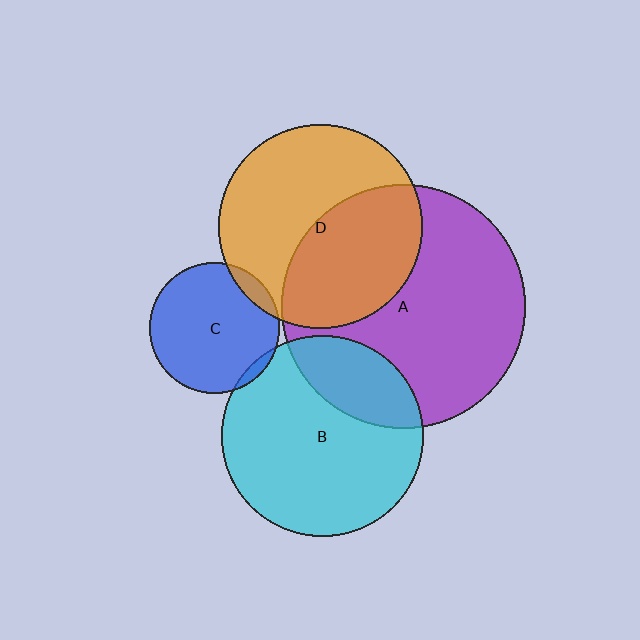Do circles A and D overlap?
Yes.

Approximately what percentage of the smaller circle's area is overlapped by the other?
Approximately 45%.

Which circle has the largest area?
Circle A (purple).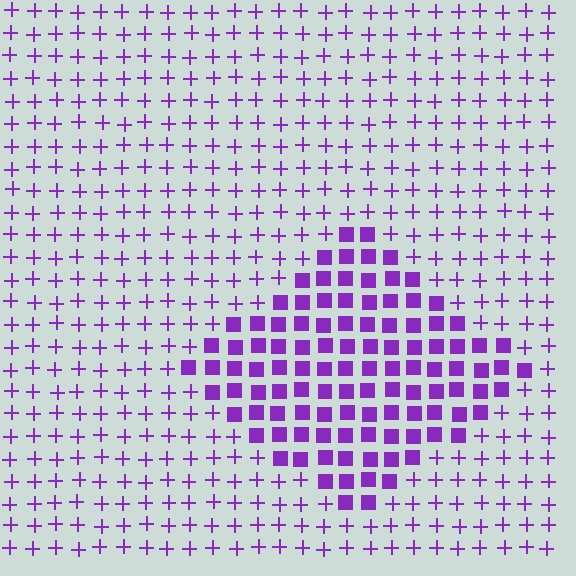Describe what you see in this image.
The image is filled with small purple elements arranged in a uniform grid. A diamond-shaped region contains squares, while the surrounding area contains plus signs. The boundary is defined purely by the change in element shape.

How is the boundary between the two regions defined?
The boundary is defined by a change in element shape: squares inside vs. plus signs outside. All elements share the same color and spacing.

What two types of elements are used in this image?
The image uses squares inside the diamond region and plus signs outside it.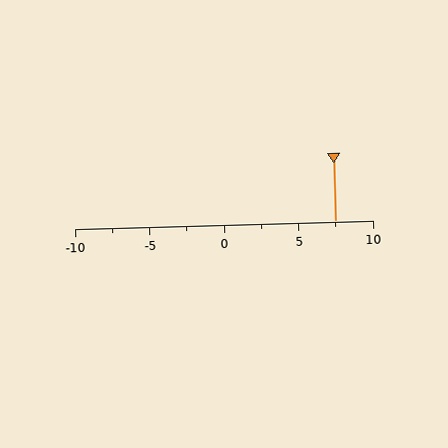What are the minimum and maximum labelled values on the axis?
The axis runs from -10 to 10.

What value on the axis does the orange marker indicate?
The marker indicates approximately 7.5.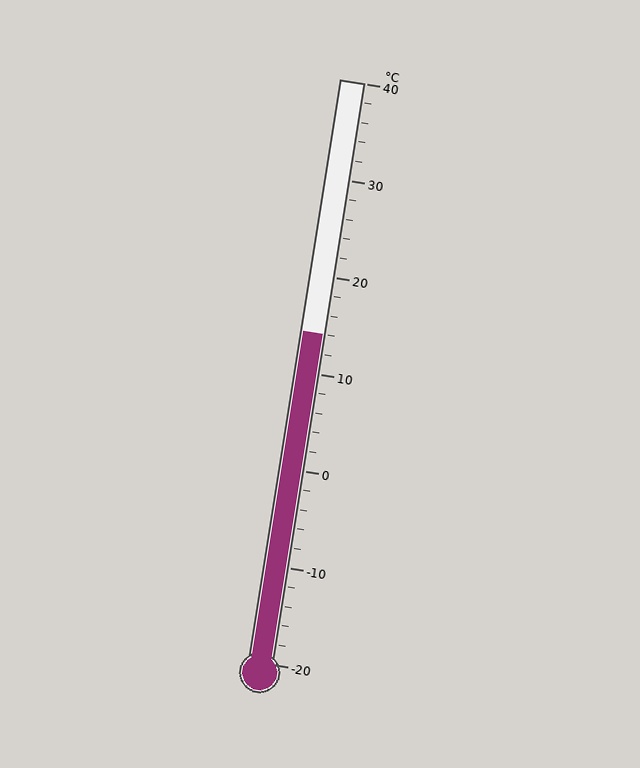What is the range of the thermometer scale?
The thermometer scale ranges from -20°C to 40°C.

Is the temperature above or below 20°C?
The temperature is below 20°C.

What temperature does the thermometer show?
The thermometer shows approximately 14°C.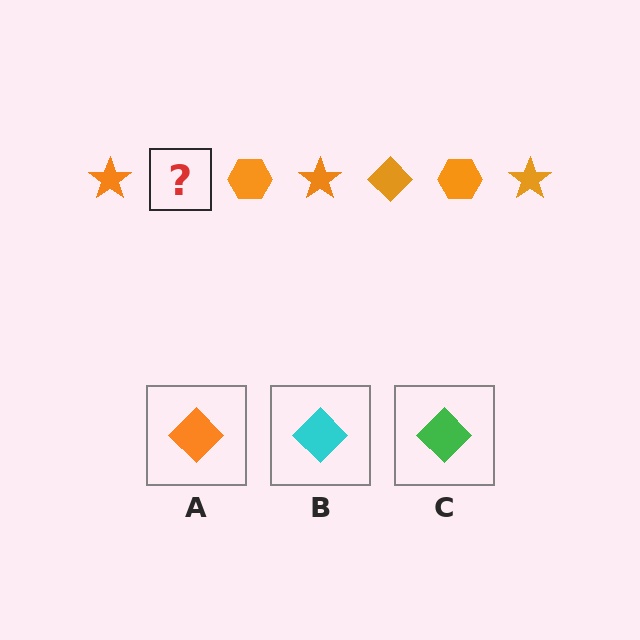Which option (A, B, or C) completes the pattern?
A.